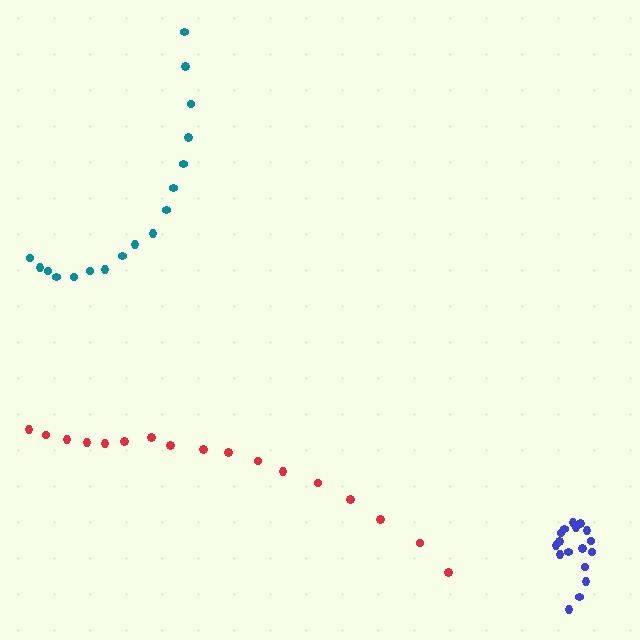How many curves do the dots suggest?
There are 3 distinct paths.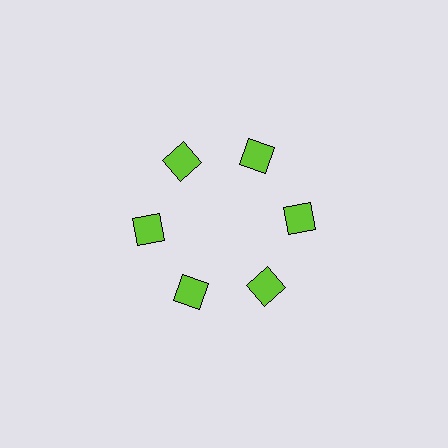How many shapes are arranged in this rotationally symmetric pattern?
There are 6 shapes, arranged in 6 groups of 1.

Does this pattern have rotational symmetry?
Yes, this pattern has 6-fold rotational symmetry. It looks the same after rotating 60 degrees around the center.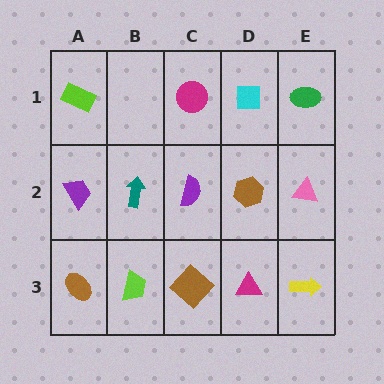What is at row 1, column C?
A magenta circle.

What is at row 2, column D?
A brown hexagon.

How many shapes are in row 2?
5 shapes.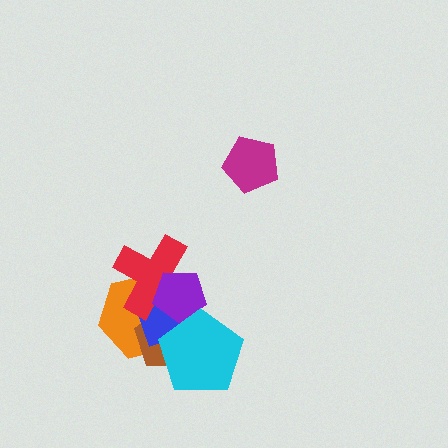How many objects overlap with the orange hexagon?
5 objects overlap with the orange hexagon.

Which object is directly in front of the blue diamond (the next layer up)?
The red cross is directly in front of the blue diamond.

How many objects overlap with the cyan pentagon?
4 objects overlap with the cyan pentagon.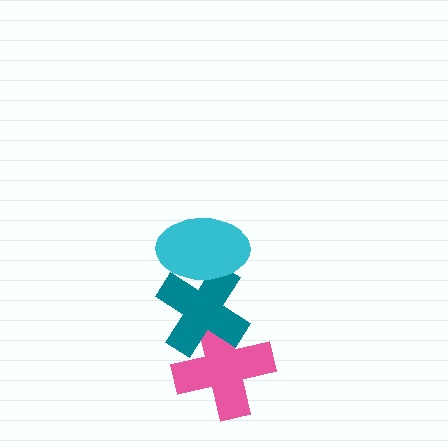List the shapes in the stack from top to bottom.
From top to bottom: the cyan ellipse, the teal cross, the pink cross.